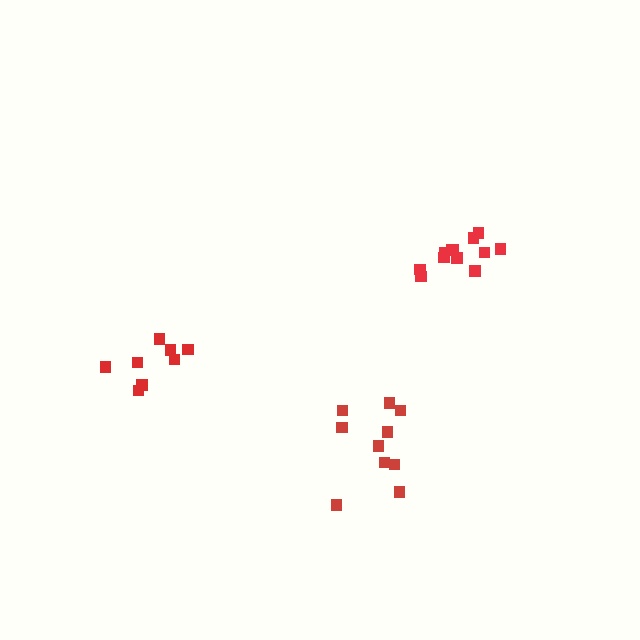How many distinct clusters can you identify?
There are 3 distinct clusters.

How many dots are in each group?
Group 1: 12 dots, Group 2: 10 dots, Group 3: 8 dots (30 total).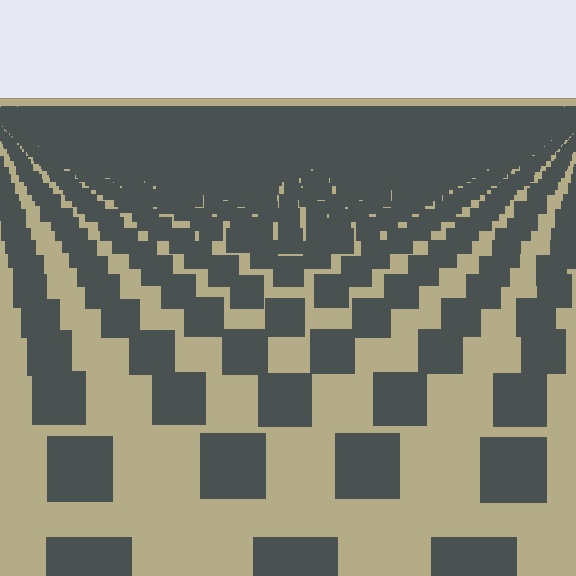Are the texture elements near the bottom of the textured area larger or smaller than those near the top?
Larger. Near the bottom, elements are closer to the viewer and appear at a bigger on-screen size.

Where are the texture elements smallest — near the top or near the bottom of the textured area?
Near the top.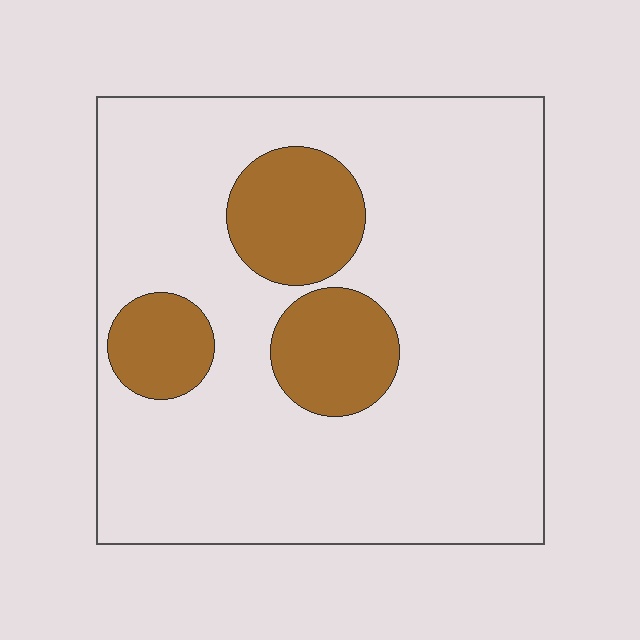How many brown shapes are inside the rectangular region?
3.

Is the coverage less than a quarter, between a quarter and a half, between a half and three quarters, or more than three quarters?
Less than a quarter.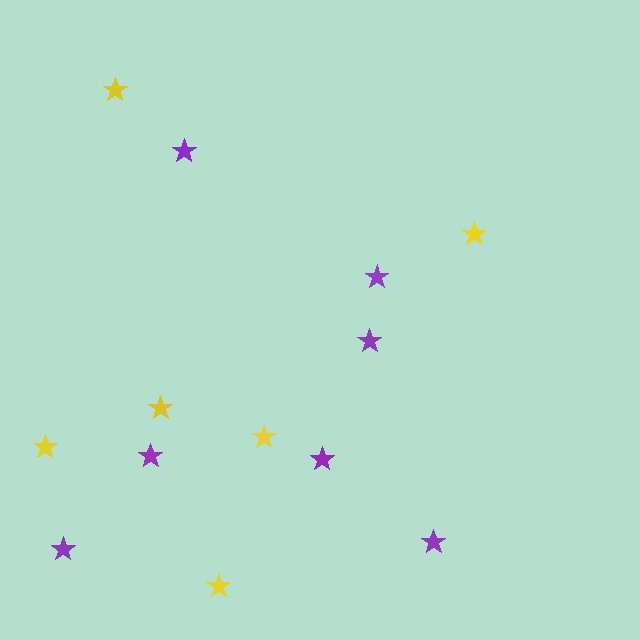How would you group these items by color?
There are 2 groups: one group of purple stars (7) and one group of yellow stars (6).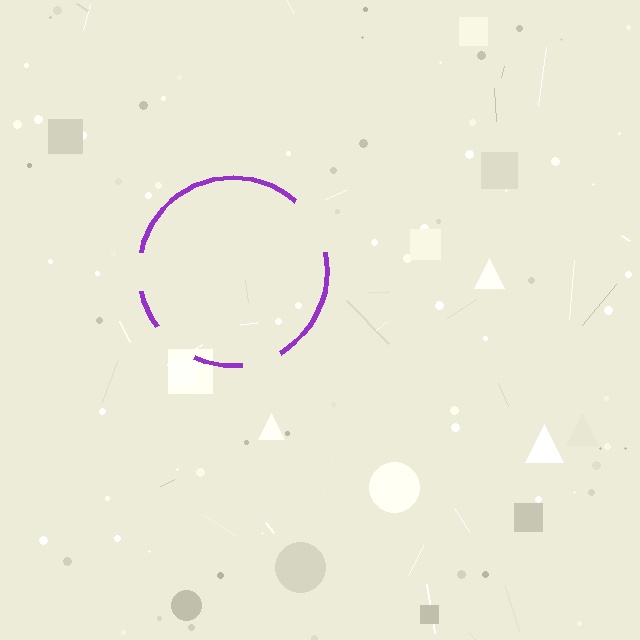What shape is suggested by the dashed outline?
The dashed outline suggests a circle.